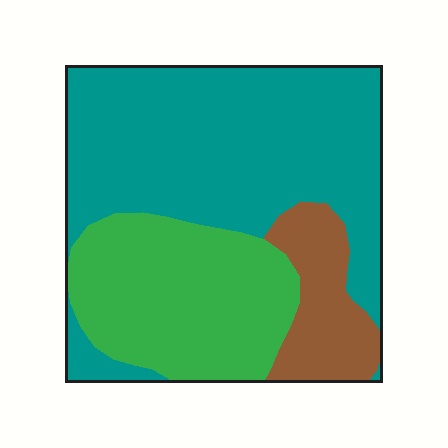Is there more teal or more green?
Teal.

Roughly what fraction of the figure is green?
Green covers roughly 30% of the figure.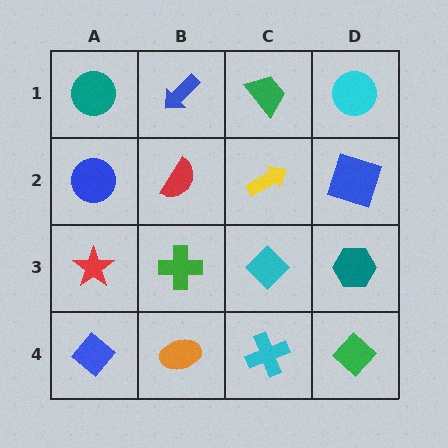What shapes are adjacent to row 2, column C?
A green trapezoid (row 1, column C), a cyan diamond (row 3, column C), a red semicircle (row 2, column B), a blue square (row 2, column D).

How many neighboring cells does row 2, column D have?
3.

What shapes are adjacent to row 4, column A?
A red star (row 3, column A), an orange ellipse (row 4, column B).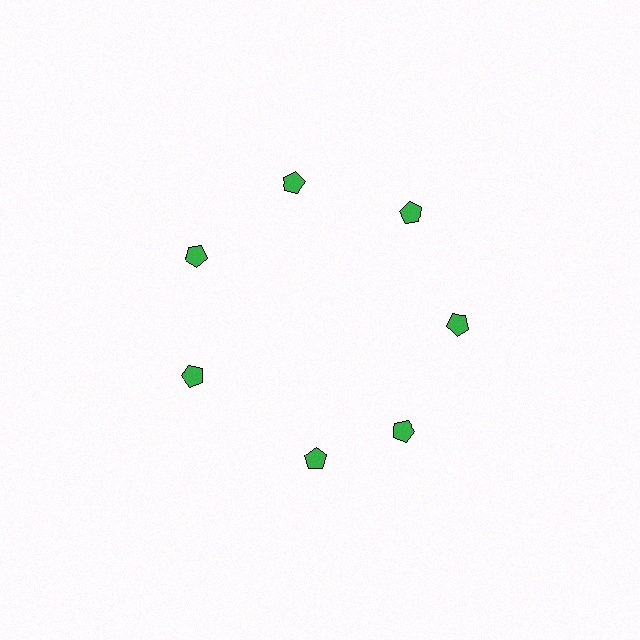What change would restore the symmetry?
The symmetry would be restored by rotating it back into even spacing with its neighbors so that all 7 pentagons sit at equal angles and equal distance from the center.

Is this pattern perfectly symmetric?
No. The 7 green pentagons are arranged in a ring, but one element near the 6 o'clock position is rotated out of alignment along the ring, breaking the 7-fold rotational symmetry.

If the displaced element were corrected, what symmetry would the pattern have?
It would have 7-fold rotational symmetry — the pattern would map onto itself every 51 degrees.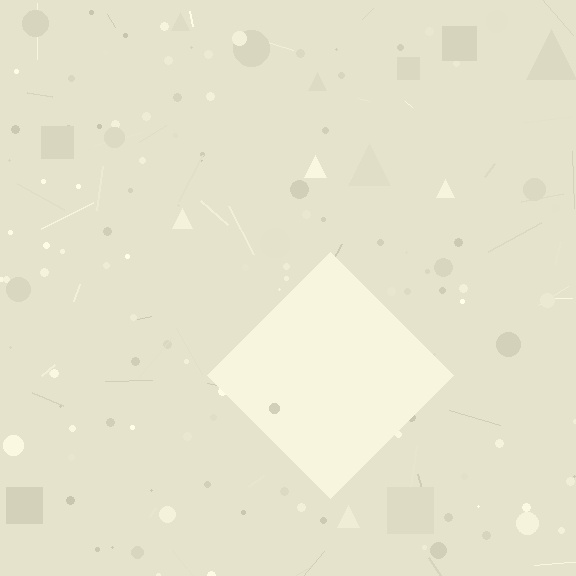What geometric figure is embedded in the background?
A diamond is embedded in the background.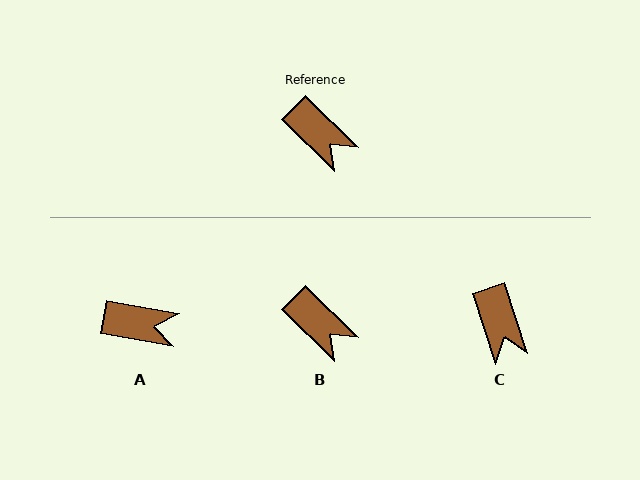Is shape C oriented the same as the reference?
No, it is off by about 27 degrees.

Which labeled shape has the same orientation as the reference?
B.